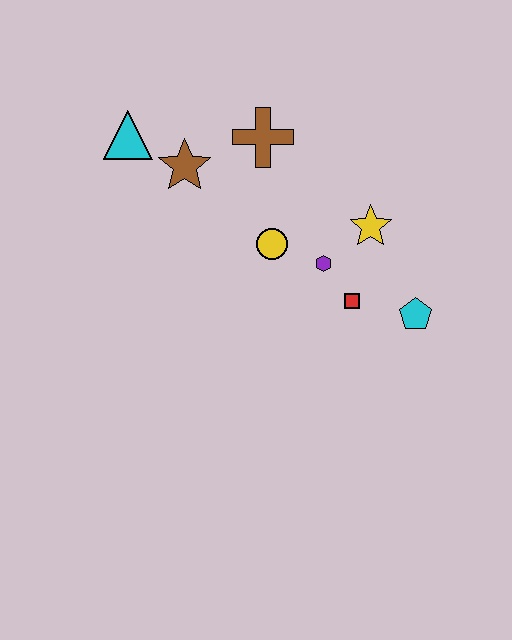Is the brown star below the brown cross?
Yes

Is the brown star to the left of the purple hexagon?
Yes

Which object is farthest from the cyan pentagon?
The cyan triangle is farthest from the cyan pentagon.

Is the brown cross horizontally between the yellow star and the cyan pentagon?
No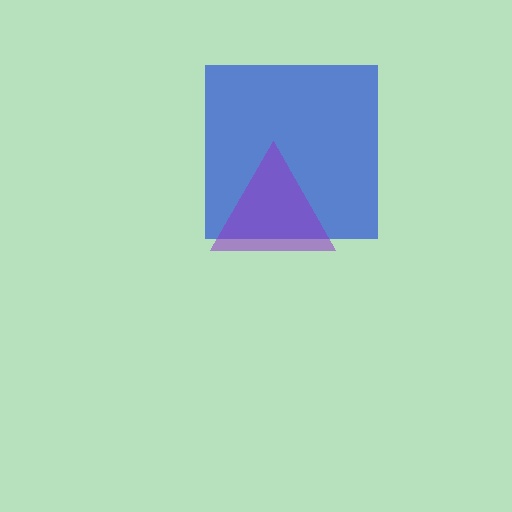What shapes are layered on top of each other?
The layered shapes are: a blue square, a purple triangle.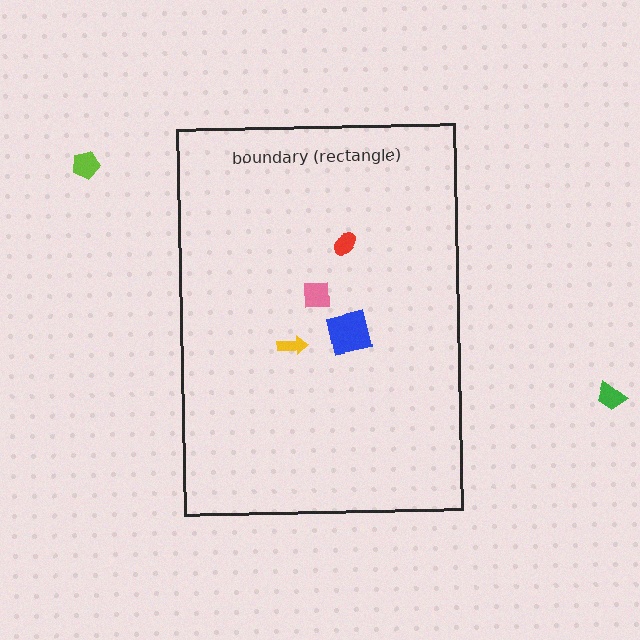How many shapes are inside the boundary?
4 inside, 2 outside.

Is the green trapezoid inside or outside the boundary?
Outside.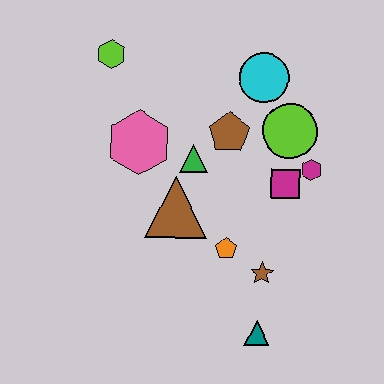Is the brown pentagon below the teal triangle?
No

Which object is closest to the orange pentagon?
The brown star is closest to the orange pentagon.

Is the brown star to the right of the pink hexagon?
Yes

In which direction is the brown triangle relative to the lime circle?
The brown triangle is to the left of the lime circle.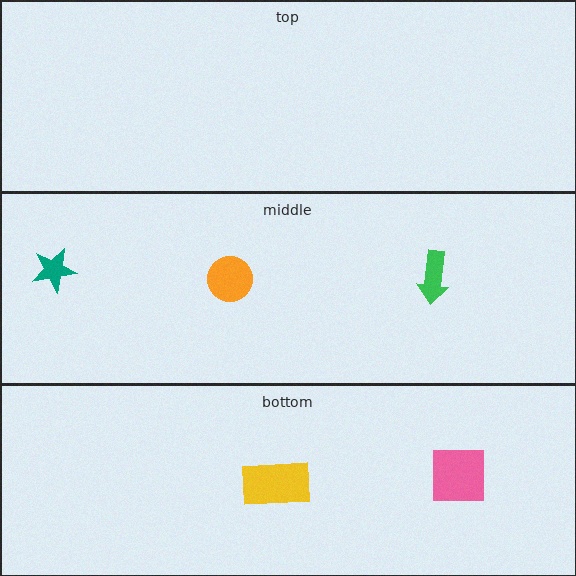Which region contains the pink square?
The bottom region.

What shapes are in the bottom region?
The pink square, the yellow rectangle.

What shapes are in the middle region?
The green arrow, the teal star, the orange circle.